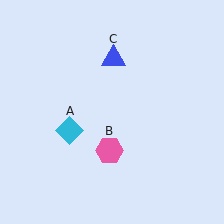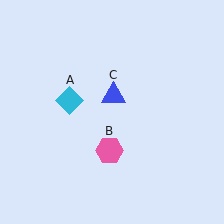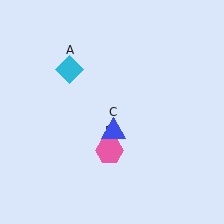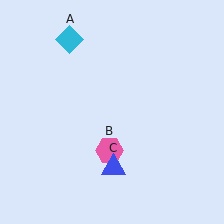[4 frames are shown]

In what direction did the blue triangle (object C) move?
The blue triangle (object C) moved down.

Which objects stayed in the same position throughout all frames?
Pink hexagon (object B) remained stationary.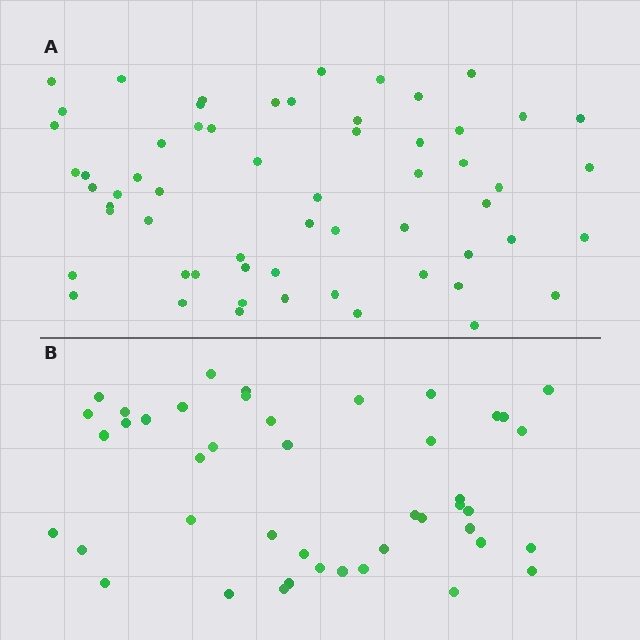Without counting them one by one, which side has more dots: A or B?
Region A (the top region) has more dots.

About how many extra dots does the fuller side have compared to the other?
Region A has approximately 15 more dots than region B.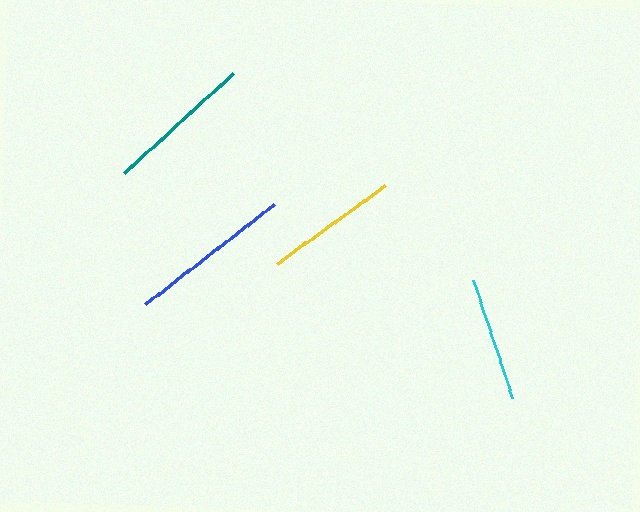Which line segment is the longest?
The blue line is the longest at approximately 163 pixels.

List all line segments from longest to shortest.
From longest to shortest: blue, teal, yellow, cyan.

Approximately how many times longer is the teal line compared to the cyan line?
The teal line is approximately 1.2 times the length of the cyan line.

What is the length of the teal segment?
The teal segment is approximately 149 pixels long.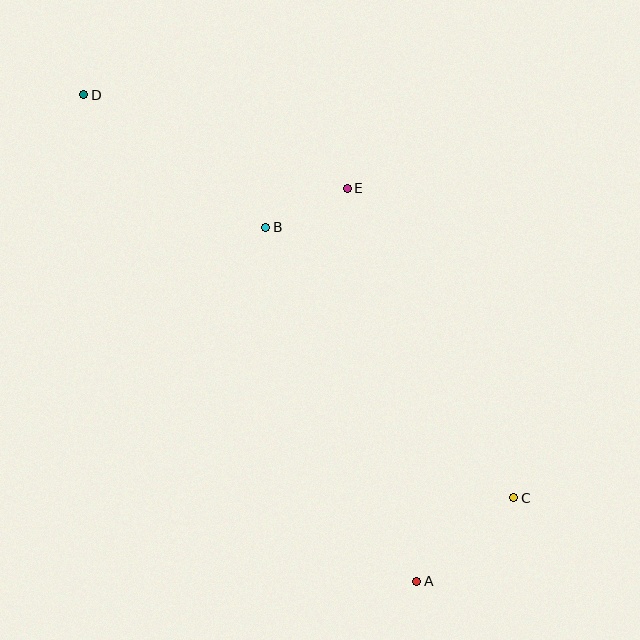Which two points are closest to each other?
Points B and E are closest to each other.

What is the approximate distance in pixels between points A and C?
The distance between A and C is approximately 128 pixels.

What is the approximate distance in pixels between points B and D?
The distance between B and D is approximately 225 pixels.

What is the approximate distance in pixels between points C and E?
The distance between C and E is approximately 351 pixels.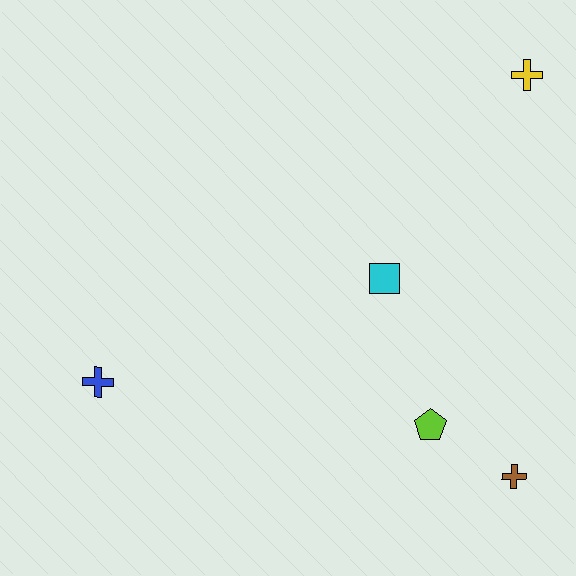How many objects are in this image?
There are 5 objects.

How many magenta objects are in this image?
There are no magenta objects.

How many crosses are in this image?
There are 3 crosses.